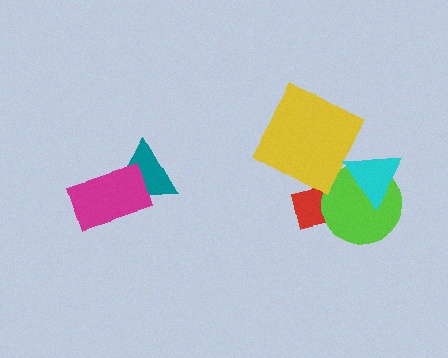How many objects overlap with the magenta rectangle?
1 object overlaps with the magenta rectangle.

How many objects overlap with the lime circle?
2 objects overlap with the lime circle.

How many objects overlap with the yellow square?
0 objects overlap with the yellow square.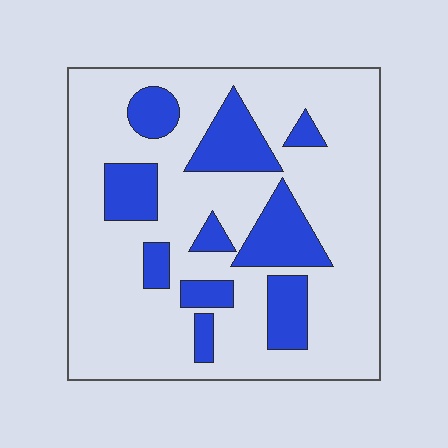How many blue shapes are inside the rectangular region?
10.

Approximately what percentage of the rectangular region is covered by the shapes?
Approximately 25%.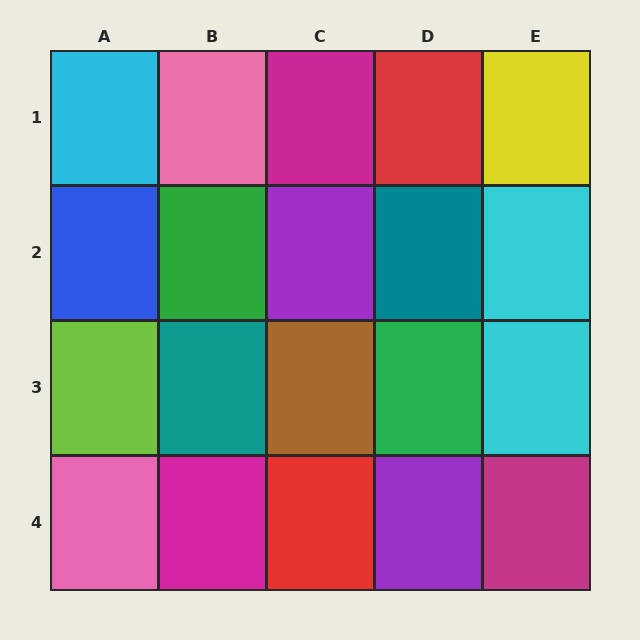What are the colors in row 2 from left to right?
Blue, green, purple, teal, cyan.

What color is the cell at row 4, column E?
Magenta.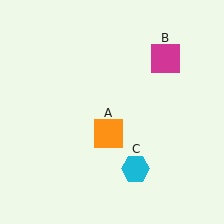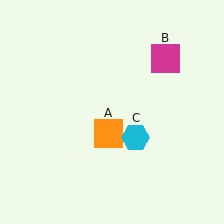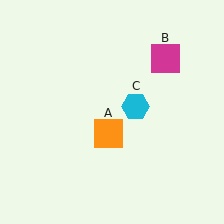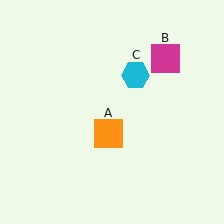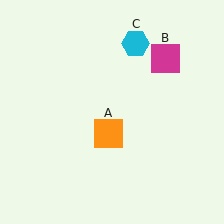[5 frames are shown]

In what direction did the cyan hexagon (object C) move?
The cyan hexagon (object C) moved up.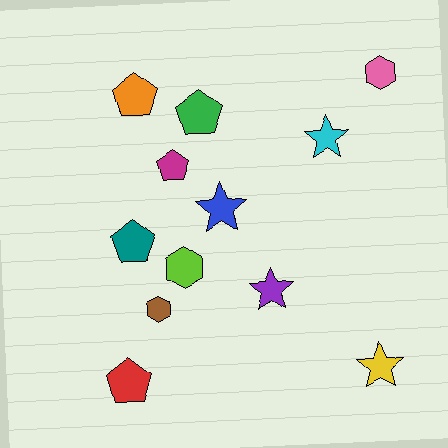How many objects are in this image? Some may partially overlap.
There are 12 objects.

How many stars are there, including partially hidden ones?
There are 4 stars.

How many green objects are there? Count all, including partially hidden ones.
There is 1 green object.